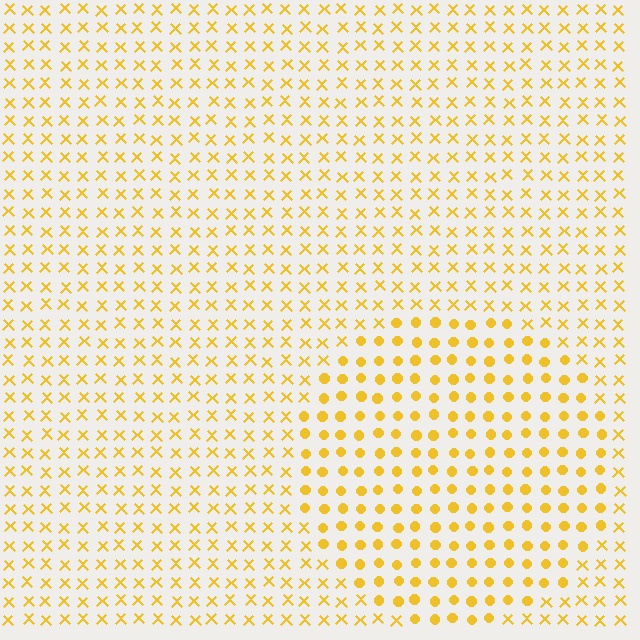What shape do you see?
I see a circle.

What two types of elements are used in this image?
The image uses circles inside the circle region and X marks outside it.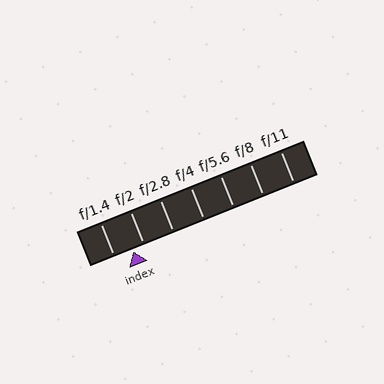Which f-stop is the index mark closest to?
The index mark is closest to f/2.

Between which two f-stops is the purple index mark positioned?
The index mark is between f/1.4 and f/2.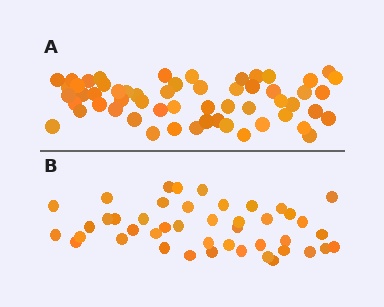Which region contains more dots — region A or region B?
Region A (the top region) has more dots.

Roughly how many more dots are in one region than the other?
Region A has approximately 15 more dots than region B.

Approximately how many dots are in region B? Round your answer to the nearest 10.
About 40 dots. (The exact count is 44, which rounds to 40.)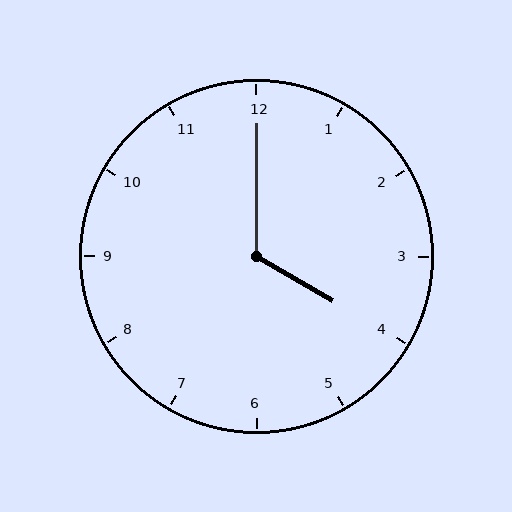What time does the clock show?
4:00.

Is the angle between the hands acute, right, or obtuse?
It is obtuse.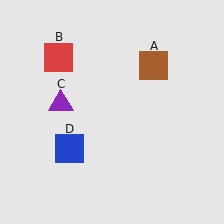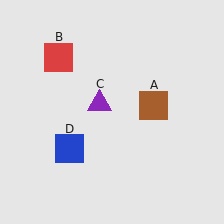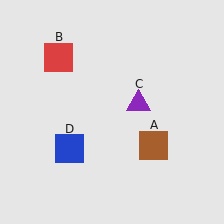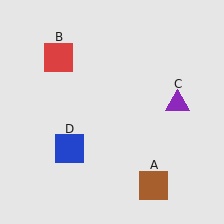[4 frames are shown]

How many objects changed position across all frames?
2 objects changed position: brown square (object A), purple triangle (object C).